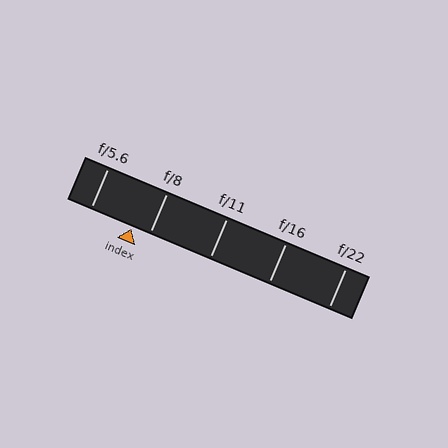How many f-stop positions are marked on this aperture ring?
There are 5 f-stop positions marked.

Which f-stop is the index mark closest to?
The index mark is closest to f/8.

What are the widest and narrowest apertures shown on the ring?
The widest aperture shown is f/5.6 and the narrowest is f/22.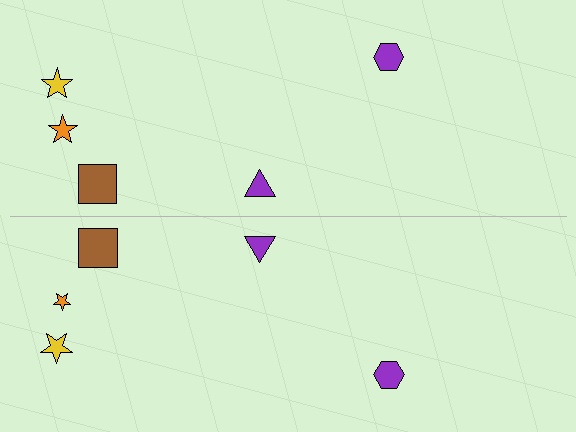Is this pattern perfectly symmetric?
No, the pattern is not perfectly symmetric. The orange star on the bottom side has a different size than its mirror counterpart.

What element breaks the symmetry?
The orange star on the bottom side has a different size than its mirror counterpart.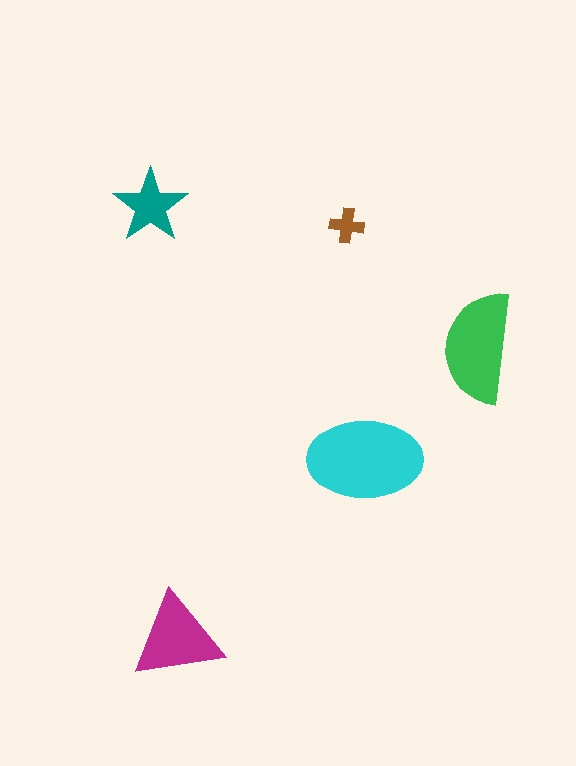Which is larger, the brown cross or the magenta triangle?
The magenta triangle.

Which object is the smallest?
The brown cross.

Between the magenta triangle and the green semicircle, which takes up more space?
The green semicircle.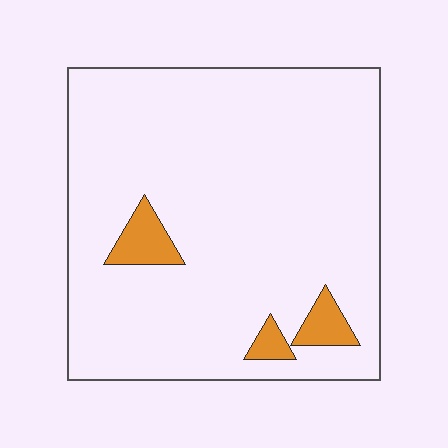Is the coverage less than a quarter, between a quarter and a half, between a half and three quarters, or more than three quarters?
Less than a quarter.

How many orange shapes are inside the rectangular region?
3.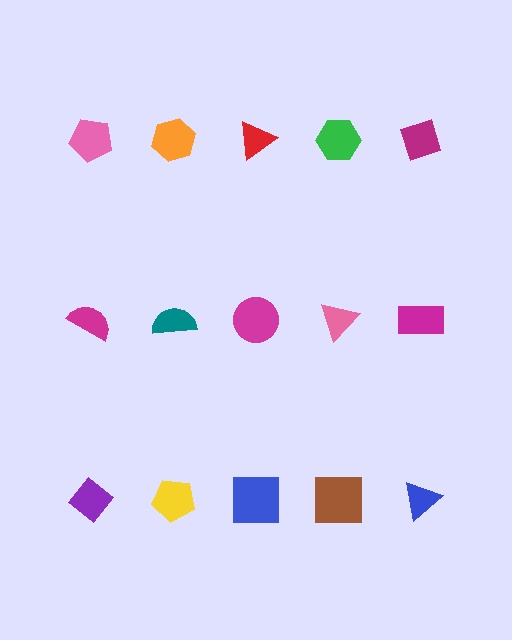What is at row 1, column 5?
A magenta diamond.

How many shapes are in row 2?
5 shapes.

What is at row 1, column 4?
A green hexagon.